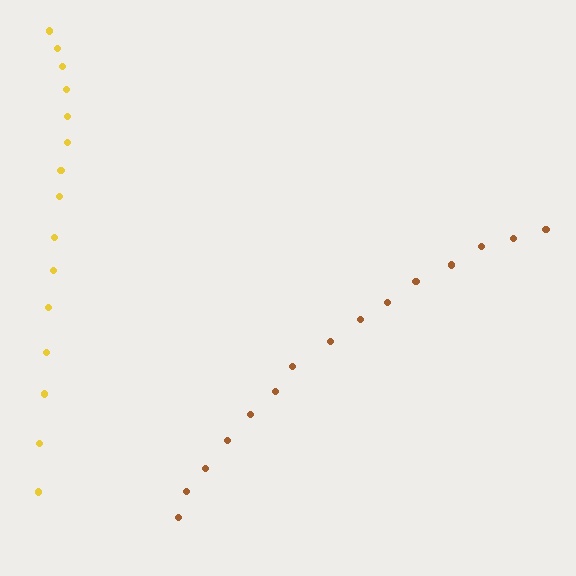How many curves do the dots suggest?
There are 2 distinct paths.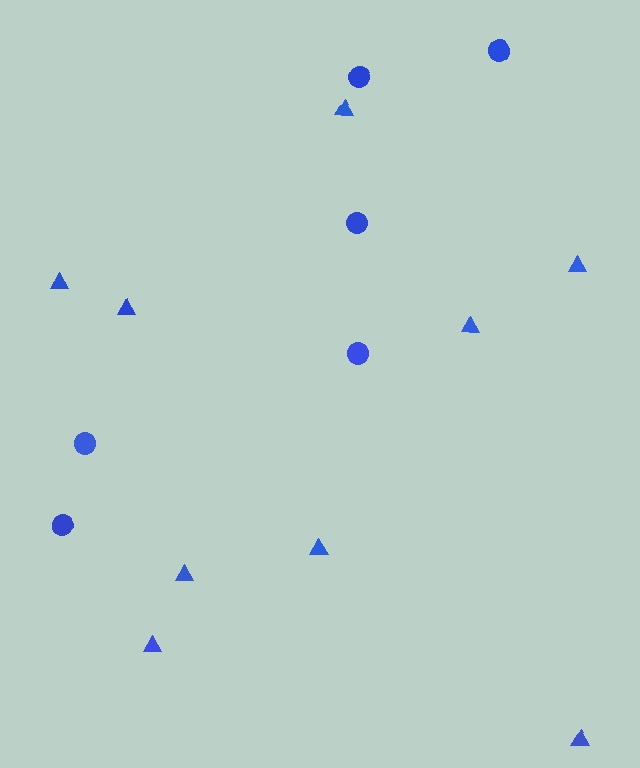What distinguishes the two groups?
There are 2 groups: one group of circles (6) and one group of triangles (9).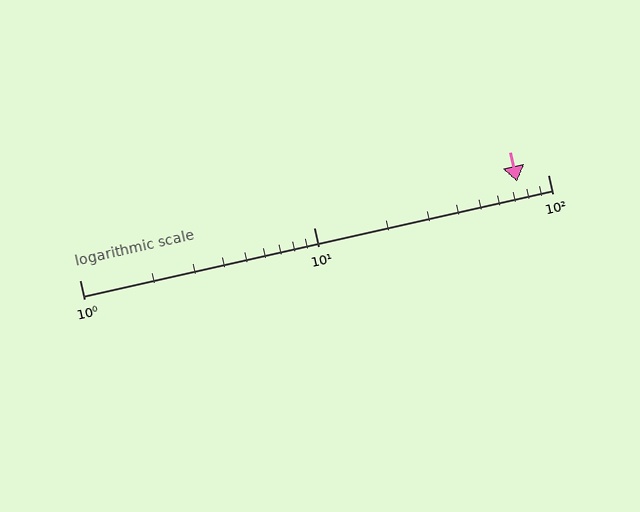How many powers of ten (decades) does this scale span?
The scale spans 2 decades, from 1 to 100.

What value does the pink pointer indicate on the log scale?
The pointer indicates approximately 74.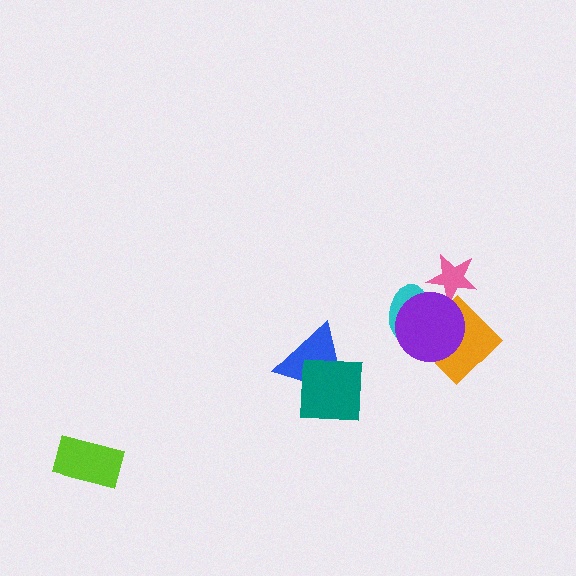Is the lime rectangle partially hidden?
No, no other shape covers it.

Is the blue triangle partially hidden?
Yes, it is partially covered by another shape.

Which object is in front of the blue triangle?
The teal square is in front of the blue triangle.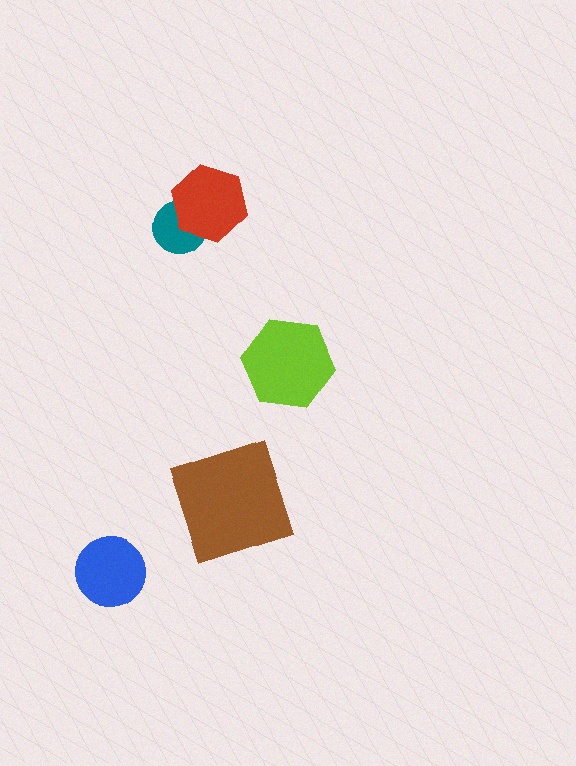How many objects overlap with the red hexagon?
1 object overlaps with the red hexagon.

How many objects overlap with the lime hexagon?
0 objects overlap with the lime hexagon.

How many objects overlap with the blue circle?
0 objects overlap with the blue circle.